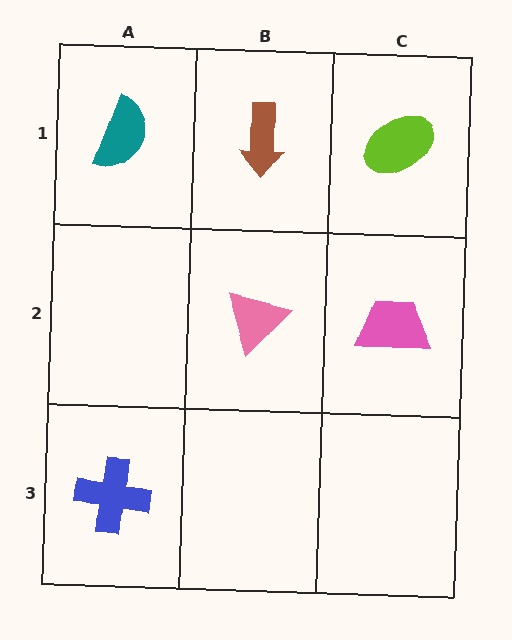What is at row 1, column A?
A teal semicircle.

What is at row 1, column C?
A lime ellipse.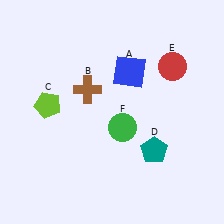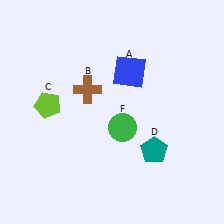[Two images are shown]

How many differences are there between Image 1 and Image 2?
There is 1 difference between the two images.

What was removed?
The red circle (E) was removed in Image 2.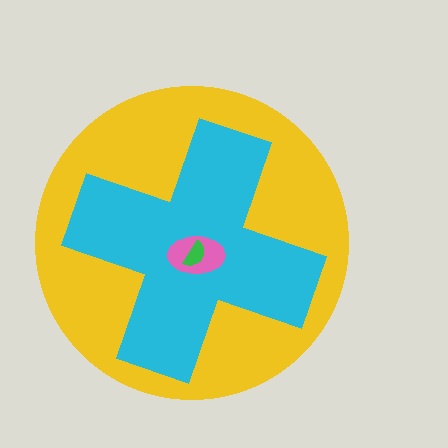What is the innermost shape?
The green semicircle.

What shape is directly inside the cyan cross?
The pink ellipse.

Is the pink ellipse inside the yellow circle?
Yes.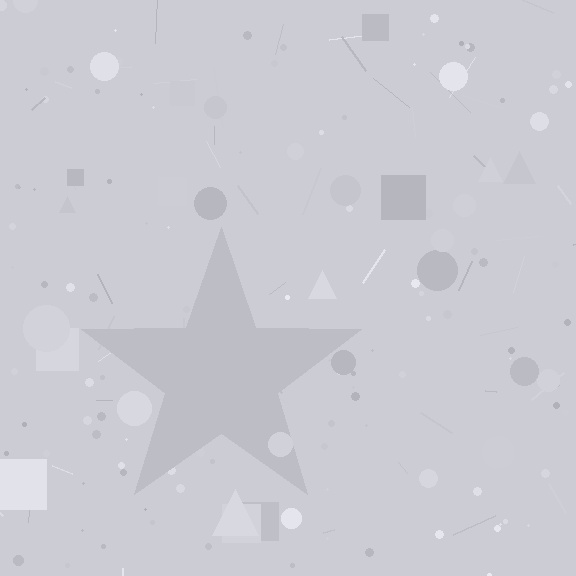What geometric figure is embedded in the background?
A star is embedded in the background.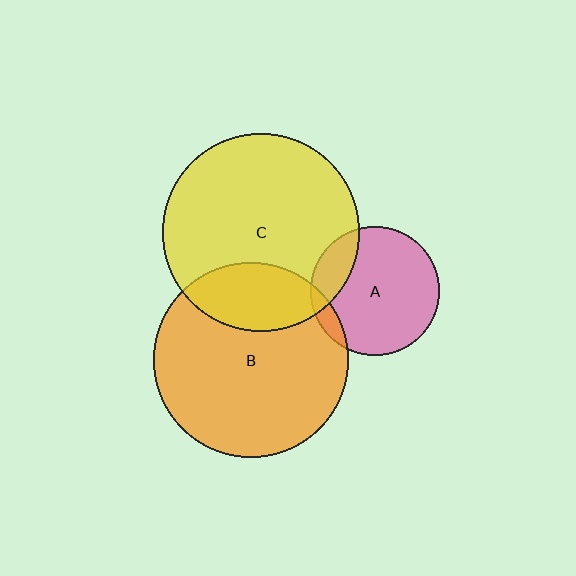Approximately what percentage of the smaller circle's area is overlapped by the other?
Approximately 25%.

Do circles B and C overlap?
Yes.